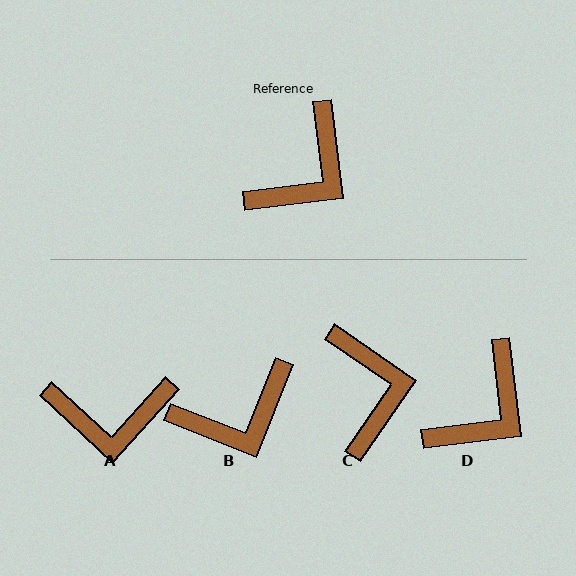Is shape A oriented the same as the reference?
No, it is off by about 49 degrees.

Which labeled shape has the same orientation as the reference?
D.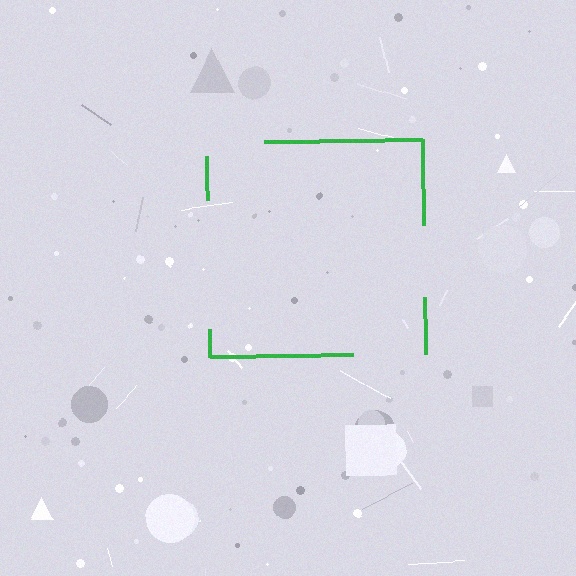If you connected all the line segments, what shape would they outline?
They would outline a square.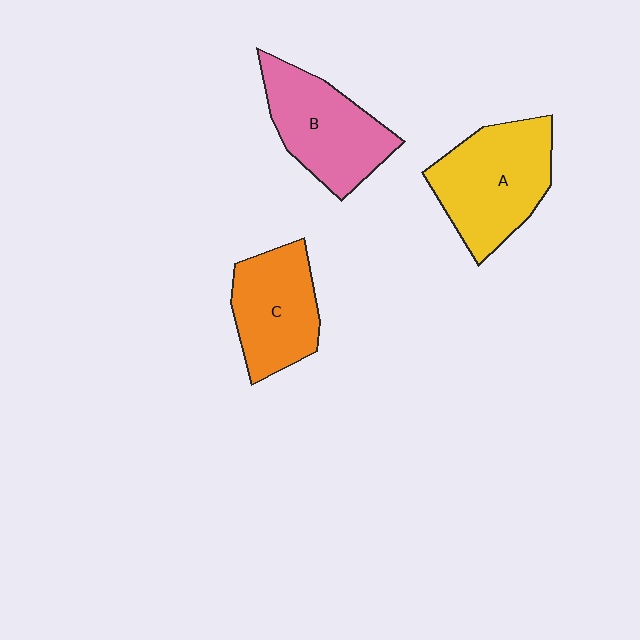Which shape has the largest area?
Shape A (yellow).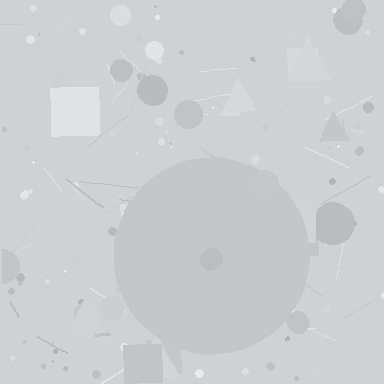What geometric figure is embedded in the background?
A circle is embedded in the background.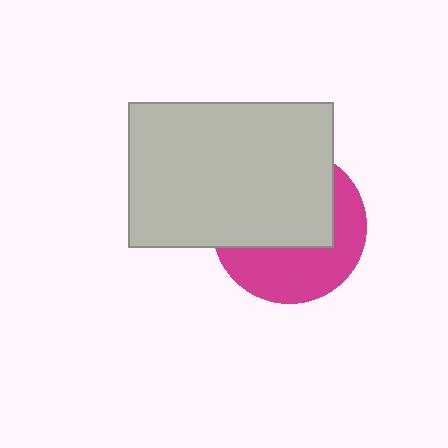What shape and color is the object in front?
The object in front is a light gray rectangle.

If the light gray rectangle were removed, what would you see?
You would see the complete magenta circle.